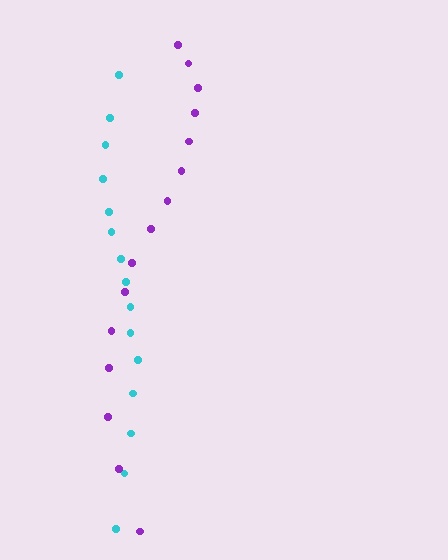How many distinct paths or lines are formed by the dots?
There are 2 distinct paths.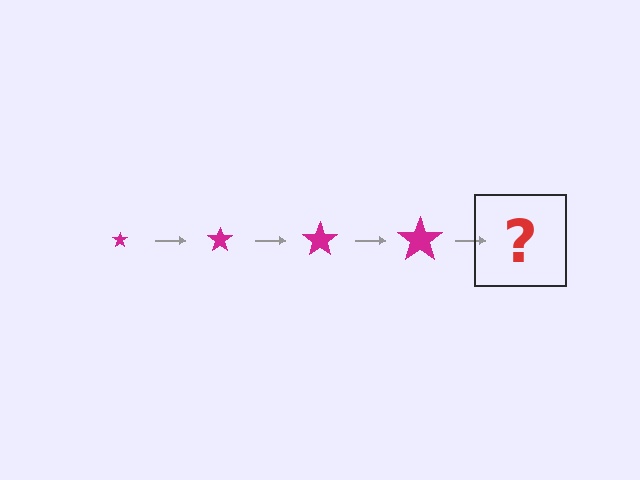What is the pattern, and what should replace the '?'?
The pattern is that the star gets progressively larger each step. The '?' should be a magenta star, larger than the previous one.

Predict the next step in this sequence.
The next step is a magenta star, larger than the previous one.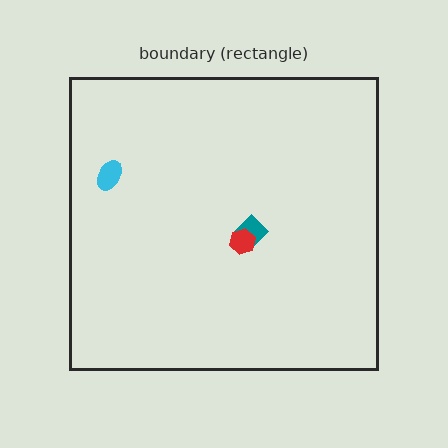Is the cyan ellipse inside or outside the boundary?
Inside.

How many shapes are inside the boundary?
3 inside, 0 outside.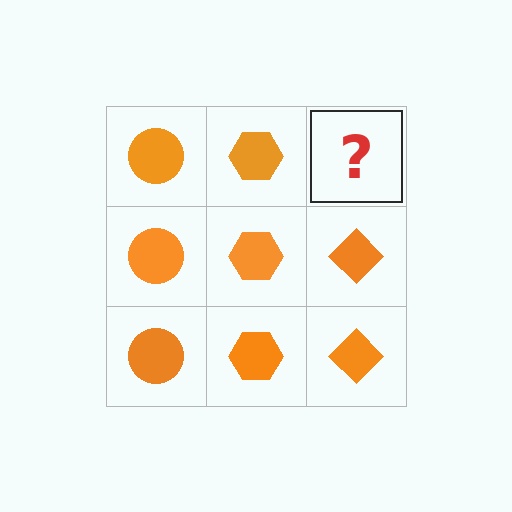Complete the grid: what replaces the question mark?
The question mark should be replaced with an orange diamond.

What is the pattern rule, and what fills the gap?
The rule is that each column has a consistent shape. The gap should be filled with an orange diamond.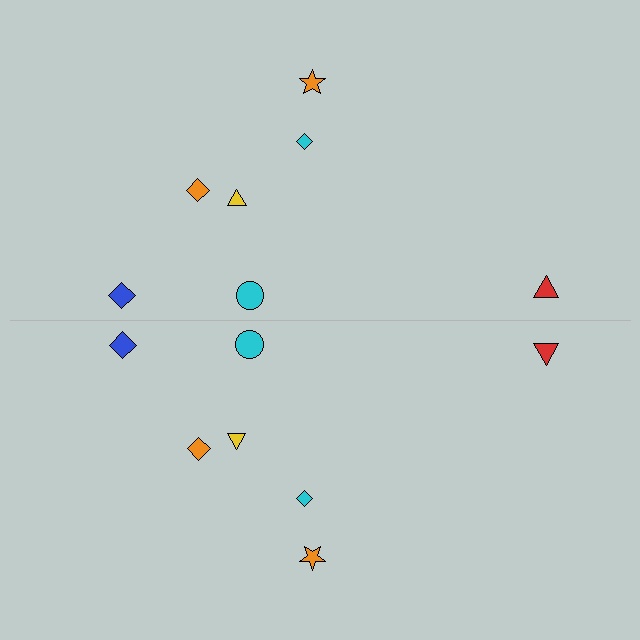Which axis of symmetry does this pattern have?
The pattern has a horizontal axis of symmetry running through the center of the image.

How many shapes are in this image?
There are 14 shapes in this image.